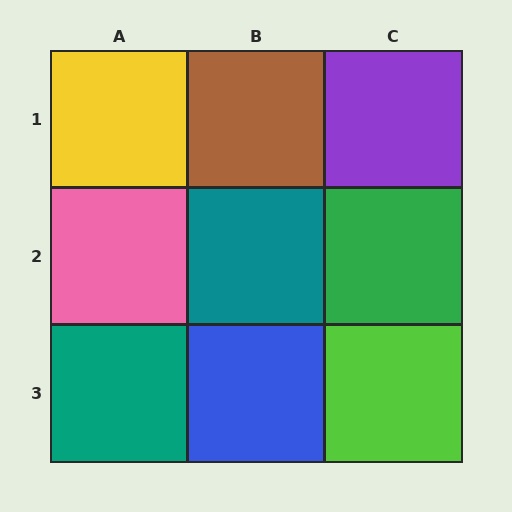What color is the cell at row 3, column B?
Blue.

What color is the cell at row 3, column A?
Teal.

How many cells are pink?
1 cell is pink.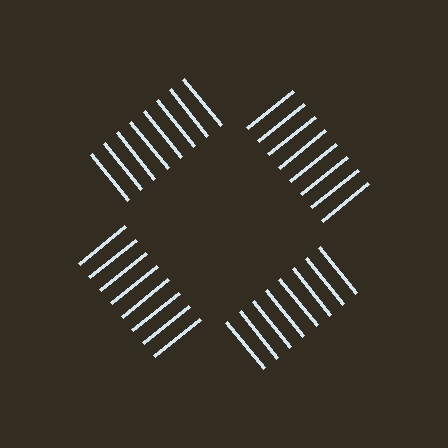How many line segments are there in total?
32 — 8 along each of the 4 edges.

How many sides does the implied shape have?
4 sides — the line-ends trace a square.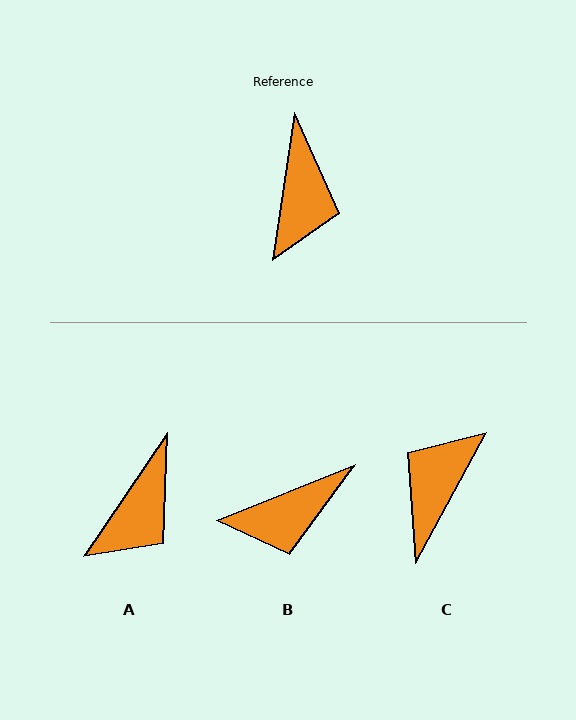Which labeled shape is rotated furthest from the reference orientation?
C, about 160 degrees away.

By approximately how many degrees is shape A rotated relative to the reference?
Approximately 26 degrees clockwise.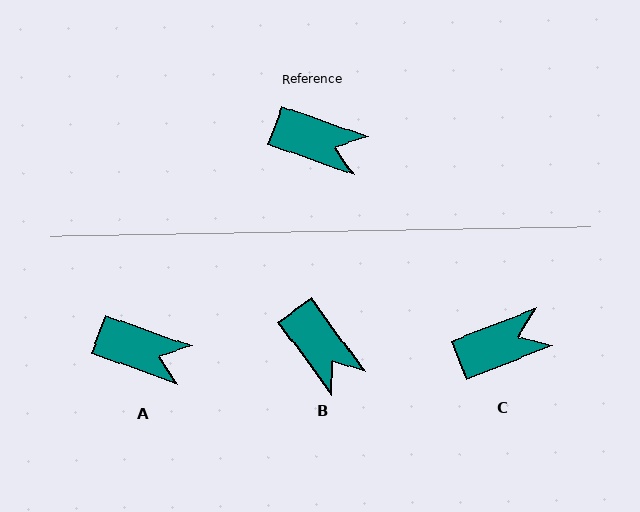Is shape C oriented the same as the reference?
No, it is off by about 42 degrees.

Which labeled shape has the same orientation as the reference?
A.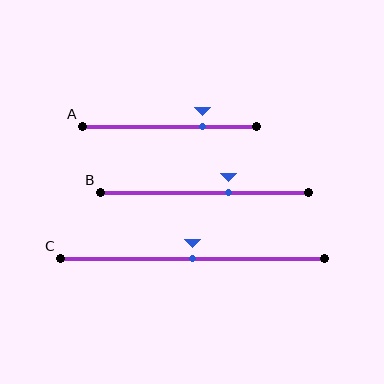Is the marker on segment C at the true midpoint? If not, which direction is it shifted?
Yes, the marker on segment C is at the true midpoint.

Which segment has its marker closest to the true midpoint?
Segment C has its marker closest to the true midpoint.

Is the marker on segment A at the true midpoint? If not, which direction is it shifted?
No, the marker on segment A is shifted to the right by about 19% of the segment length.